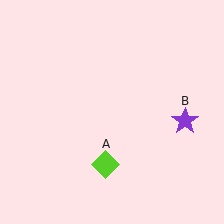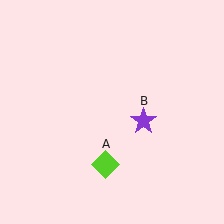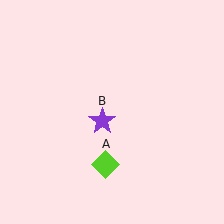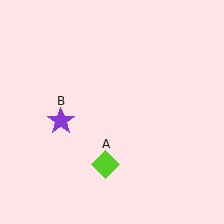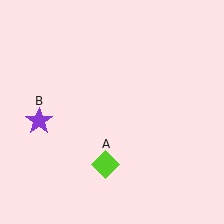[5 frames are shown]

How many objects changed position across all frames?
1 object changed position: purple star (object B).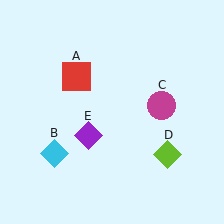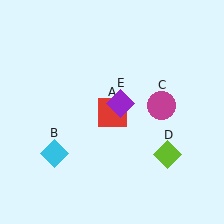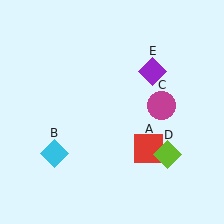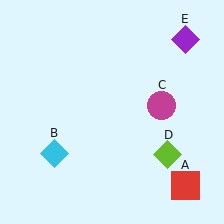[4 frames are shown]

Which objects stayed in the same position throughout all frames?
Cyan diamond (object B) and magenta circle (object C) and lime diamond (object D) remained stationary.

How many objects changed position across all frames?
2 objects changed position: red square (object A), purple diamond (object E).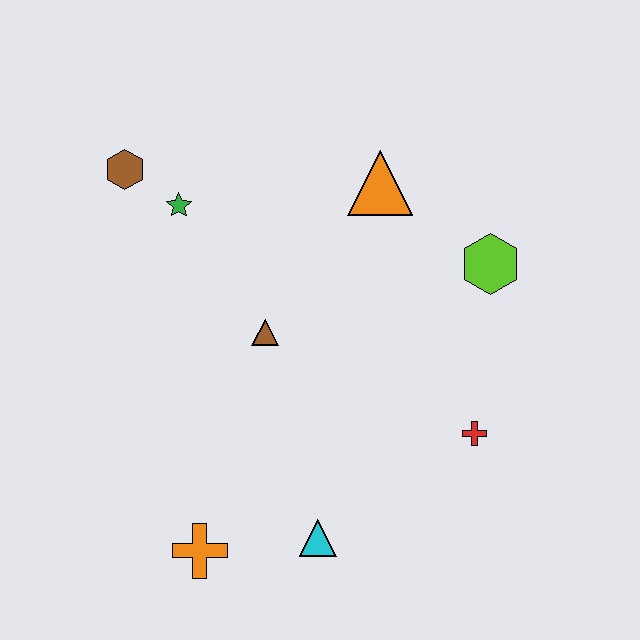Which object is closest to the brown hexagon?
The green star is closest to the brown hexagon.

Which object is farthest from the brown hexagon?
The red cross is farthest from the brown hexagon.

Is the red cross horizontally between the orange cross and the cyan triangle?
No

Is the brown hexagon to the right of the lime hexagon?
No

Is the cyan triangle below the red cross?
Yes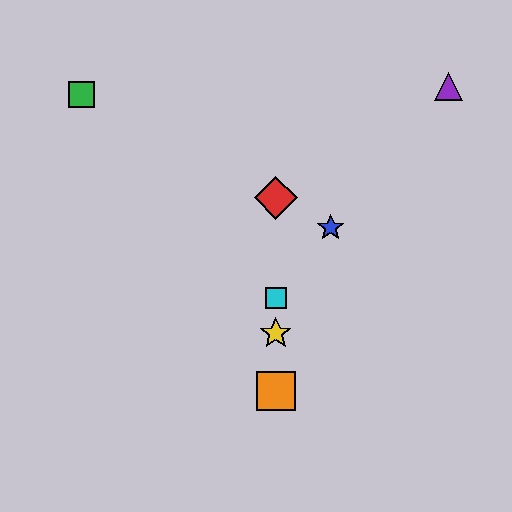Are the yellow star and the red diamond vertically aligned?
Yes, both are at x≈276.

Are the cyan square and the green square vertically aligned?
No, the cyan square is at x≈276 and the green square is at x≈81.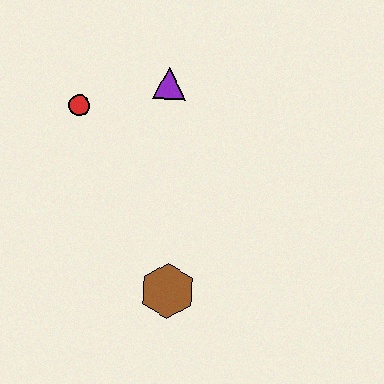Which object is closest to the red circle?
The purple triangle is closest to the red circle.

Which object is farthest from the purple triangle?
The brown hexagon is farthest from the purple triangle.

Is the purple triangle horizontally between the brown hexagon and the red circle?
Yes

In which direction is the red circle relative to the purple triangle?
The red circle is to the left of the purple triangle.